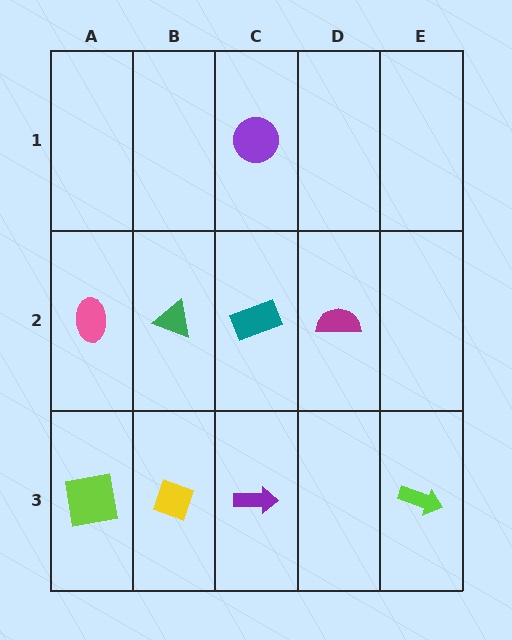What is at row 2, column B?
A green triangle.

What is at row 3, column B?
A yellow diamond.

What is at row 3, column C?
A purple arrow.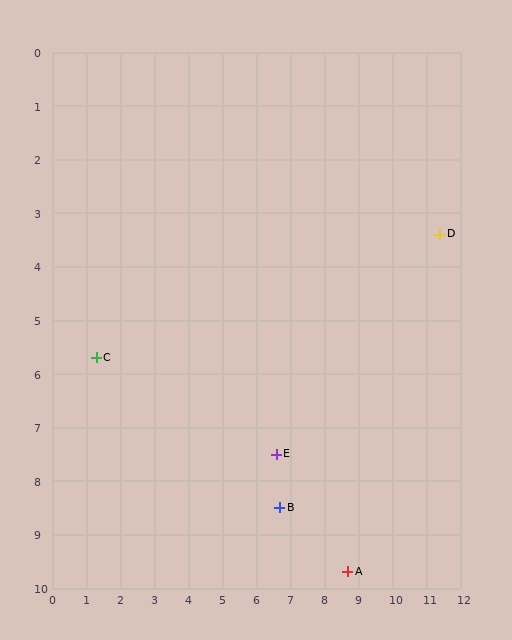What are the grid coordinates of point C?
Point C is at approximately (1.3, 5.7).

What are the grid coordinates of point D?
Point D is at approximately (11.4, 3.4).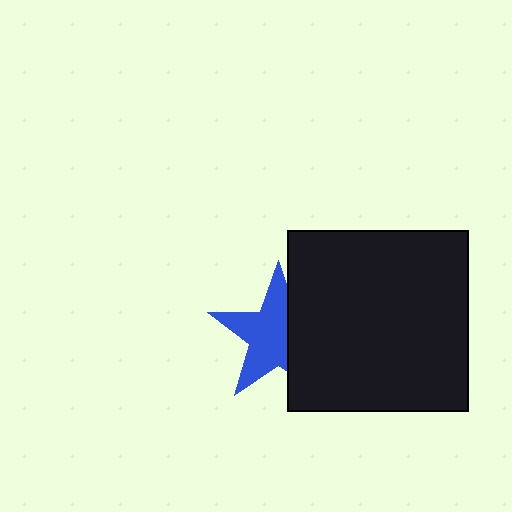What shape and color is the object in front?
The object in front is a black square.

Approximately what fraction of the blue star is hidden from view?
Roughly 37% of the blue star is hidden behind the black square.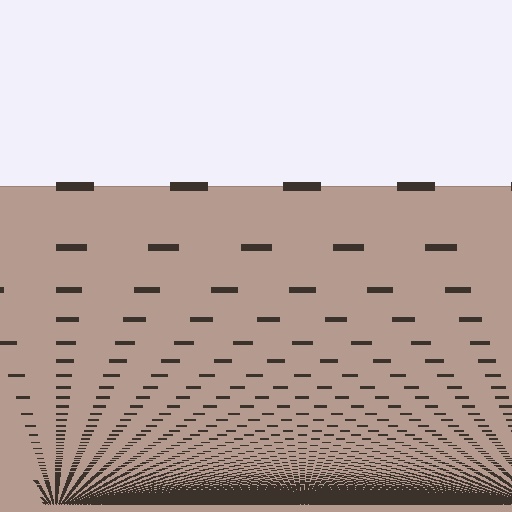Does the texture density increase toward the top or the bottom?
Density increases toward the bottom.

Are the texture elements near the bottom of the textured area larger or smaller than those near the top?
Smaller. The gradient is inverted — elements near the bottom are smaller and denser.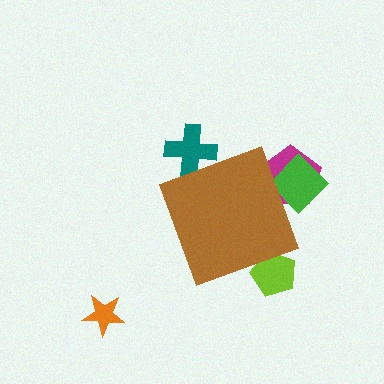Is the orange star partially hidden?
No, the orange star is fully visible.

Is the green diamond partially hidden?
Yes, the green diamond is partially hidden behind the brown diamond.